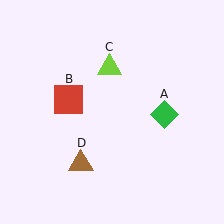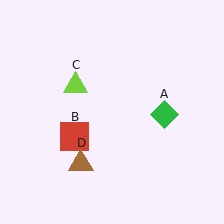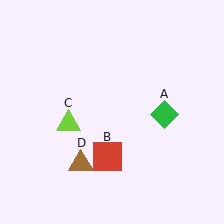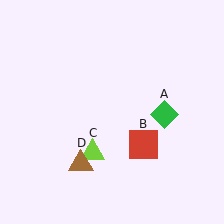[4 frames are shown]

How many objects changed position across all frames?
2 objects changed position: red square (object B), lime triangle (object C).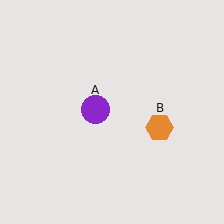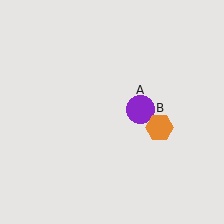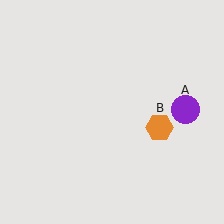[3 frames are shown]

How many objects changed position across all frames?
1 object changed position: purple circle (object A).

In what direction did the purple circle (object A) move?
The purple circle (object A) moved right.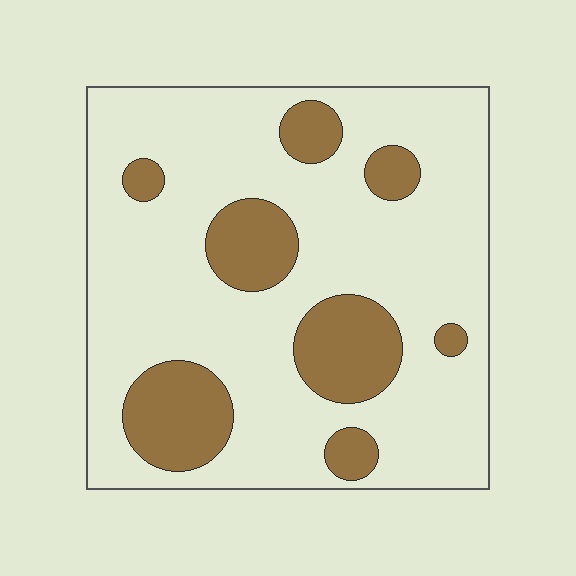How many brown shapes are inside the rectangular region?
8.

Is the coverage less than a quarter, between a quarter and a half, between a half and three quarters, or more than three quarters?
Less than a quarter.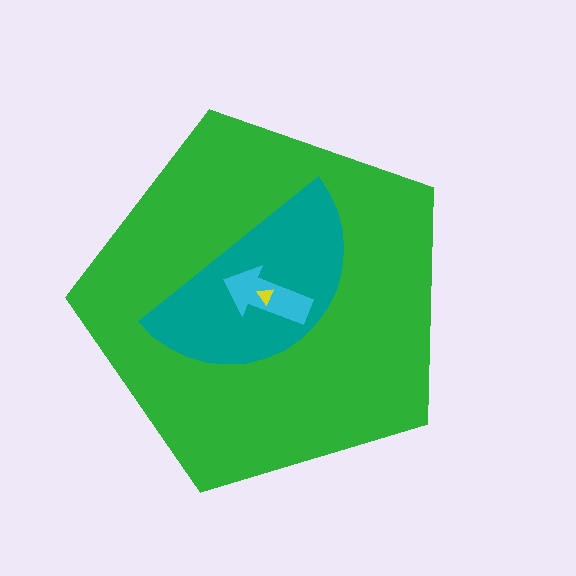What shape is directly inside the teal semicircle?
The cyan arrow.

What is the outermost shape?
The green pentagon.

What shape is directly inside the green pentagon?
The teal semicircle.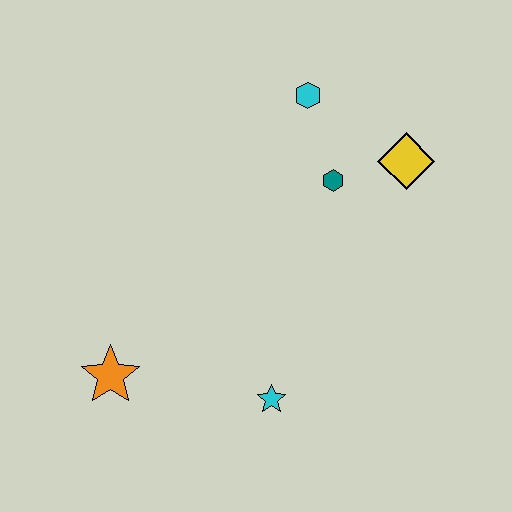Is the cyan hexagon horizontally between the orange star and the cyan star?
No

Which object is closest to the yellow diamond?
The teal hexagon is closest to the yellow diamond.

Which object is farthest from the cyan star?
The cyan hexagon is farthest from the cyan star.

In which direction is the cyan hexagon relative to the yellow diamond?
The cyan hexagon is to the left of the yellow diamond.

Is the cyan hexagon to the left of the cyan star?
No